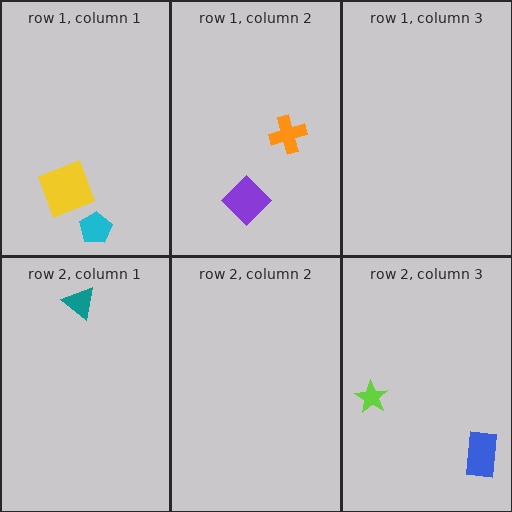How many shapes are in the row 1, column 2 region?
2.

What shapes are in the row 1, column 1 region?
The yellow square, the cyan pentagon.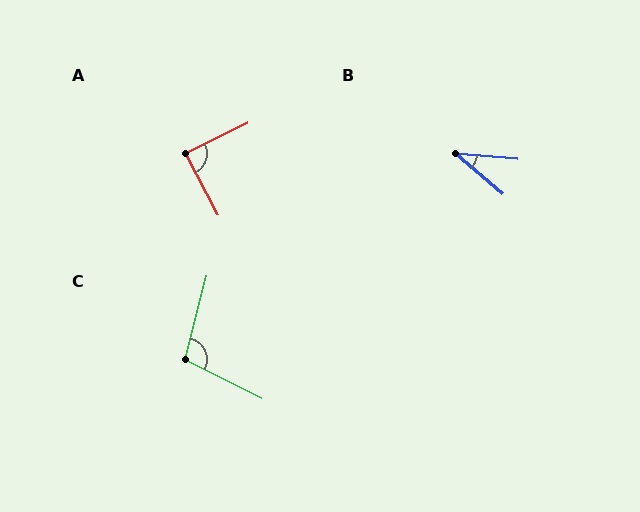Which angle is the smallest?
B, at approximately 35 degrees.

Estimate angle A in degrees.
Approximately 88 degrees.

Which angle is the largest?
C, at approximately 102 degrees.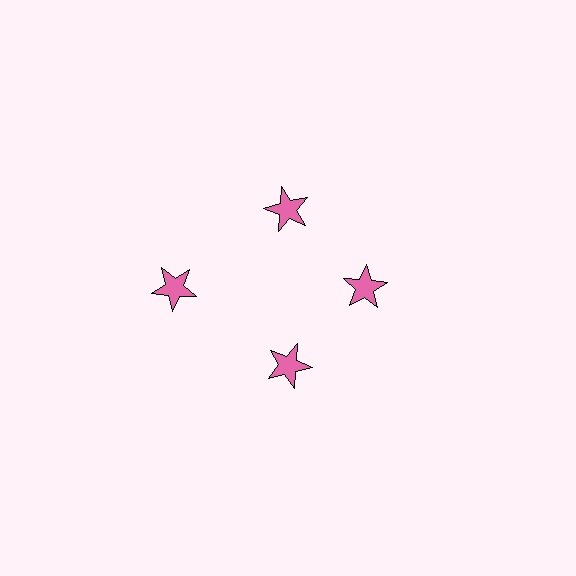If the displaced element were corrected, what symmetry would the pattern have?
It would have 4-fold rotational symmetry — the pattern would map onto itself every 90 degrees.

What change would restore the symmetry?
The symmetry would be restored by moving it inward, back onto the ring so that all 4 stars sit at equal angles and equal distance from the center.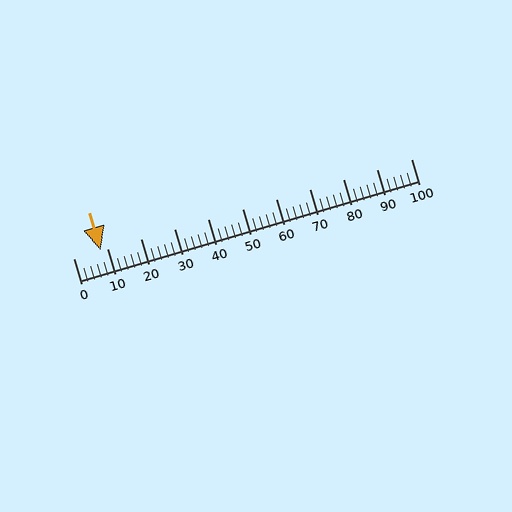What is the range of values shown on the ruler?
The ruler shows values from 0 to 100.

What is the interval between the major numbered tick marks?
The major tick marks are spaced 10 units apart.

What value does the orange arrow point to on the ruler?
The orange arrow points to approximately 8.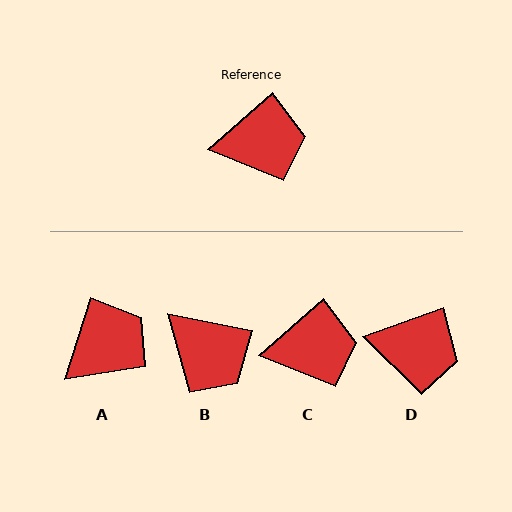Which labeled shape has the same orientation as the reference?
C.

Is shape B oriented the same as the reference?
No, it is off by about 52 degrees.